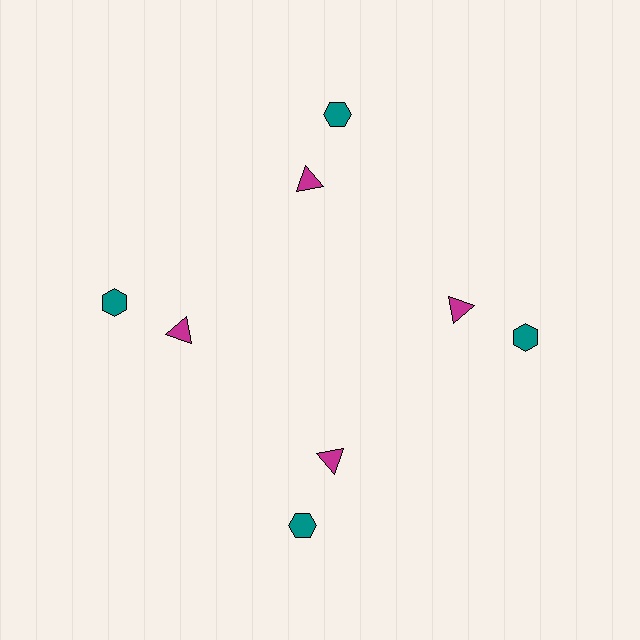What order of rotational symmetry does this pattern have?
This pattern has 4-fold rotational symmetry.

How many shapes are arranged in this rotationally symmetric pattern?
There are 8 shapes, arranged in 4 groups of 2.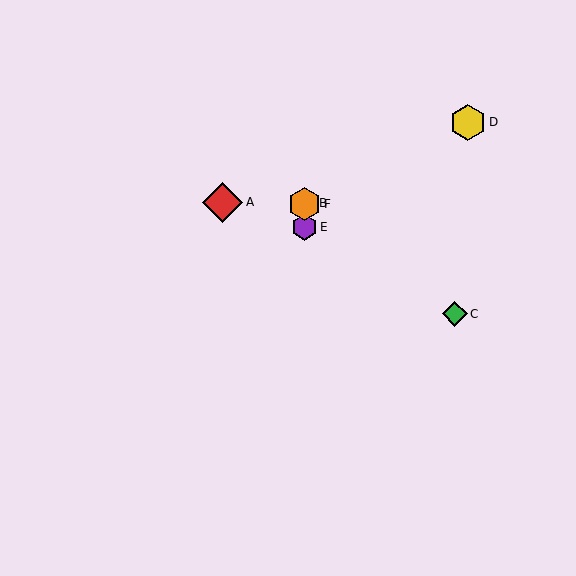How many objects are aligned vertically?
3 objects (B, E, F) are aligned vertically.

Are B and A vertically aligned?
No, B is at x≈304 and A is at x≈223.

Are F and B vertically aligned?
Yes, both are at x≈304.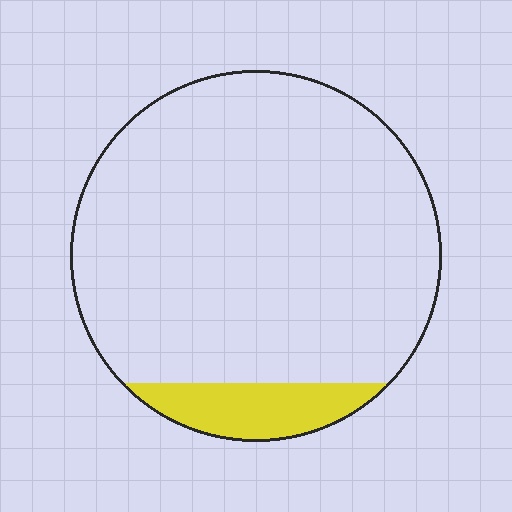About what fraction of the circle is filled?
About one tenth (1/10).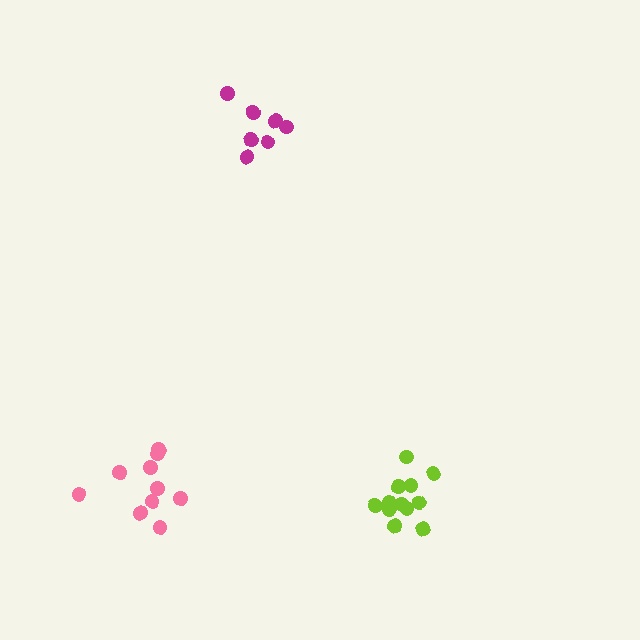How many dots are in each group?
Group 1: 13 dots, Group 2: 7 dots, Group 3: 10 dots (30 total).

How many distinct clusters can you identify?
There are 3 distinct clusters.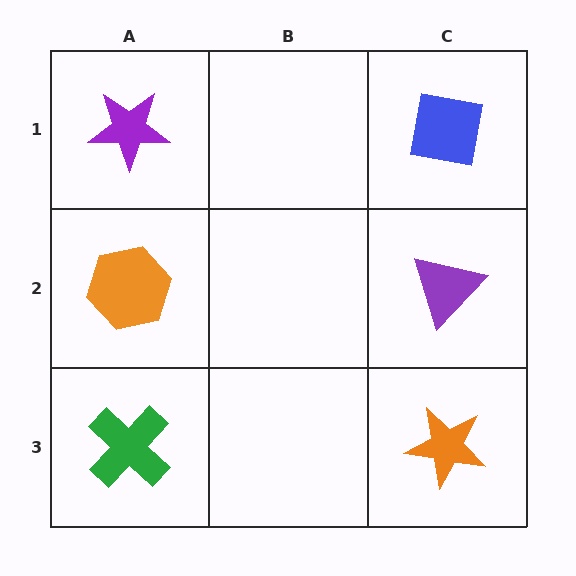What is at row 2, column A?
An orange hexagon.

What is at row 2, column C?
A purple triangle.